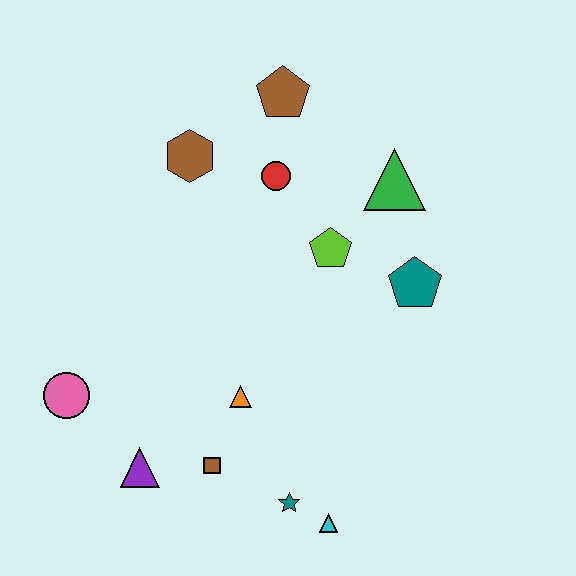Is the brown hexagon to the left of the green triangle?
Yes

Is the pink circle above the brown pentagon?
No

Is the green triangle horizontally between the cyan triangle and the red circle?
No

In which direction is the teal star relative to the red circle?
The teal star is below the red circle.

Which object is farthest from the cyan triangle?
The brown pentagon is farthest from the cyan triangle.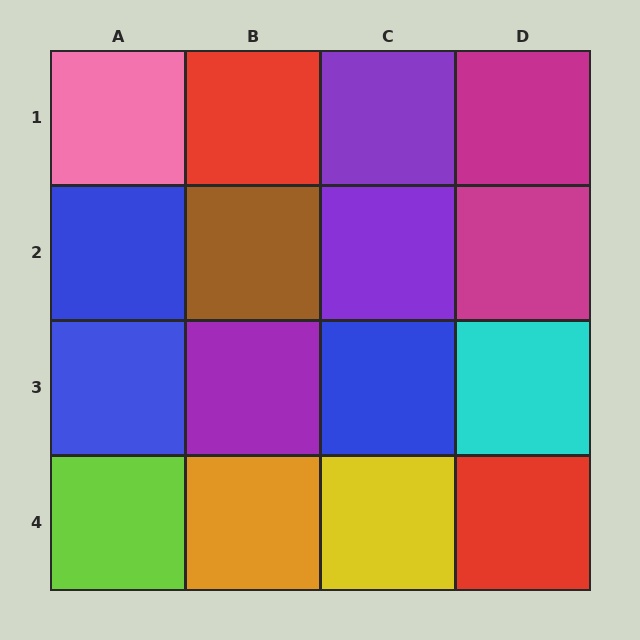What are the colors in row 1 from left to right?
Pink, red, purple, magenta.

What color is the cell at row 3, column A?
Blue.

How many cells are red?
2 cells are red.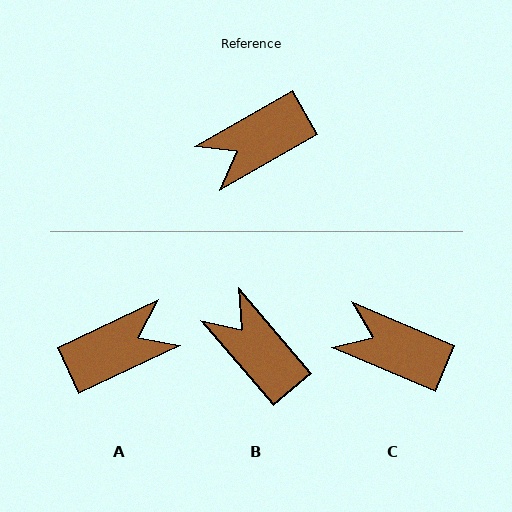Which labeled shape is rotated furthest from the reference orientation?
A, about 175 degrees away.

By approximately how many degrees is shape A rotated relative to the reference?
Approximately 175 degrees counter-clockwise.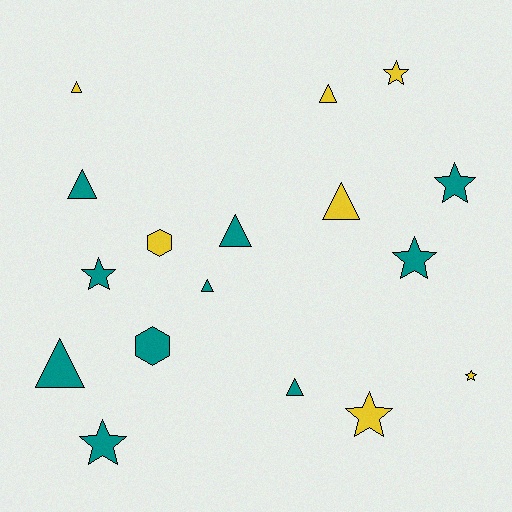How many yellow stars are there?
There are 3 yellow stars.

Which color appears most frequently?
Teal, with 10 objects.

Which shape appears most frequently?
Triangle, with 8 objects.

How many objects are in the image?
There are 17 objects.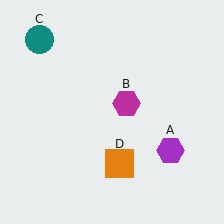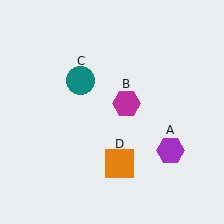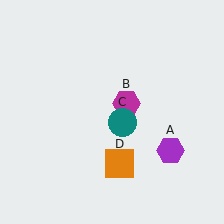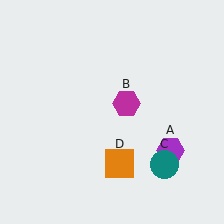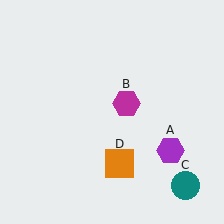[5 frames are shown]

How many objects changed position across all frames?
1 object changed position: teal circle (object C).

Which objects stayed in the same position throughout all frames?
Purple hexagon (object A) and magenta hexagon (object B) and orange square (object D) remained stationary.